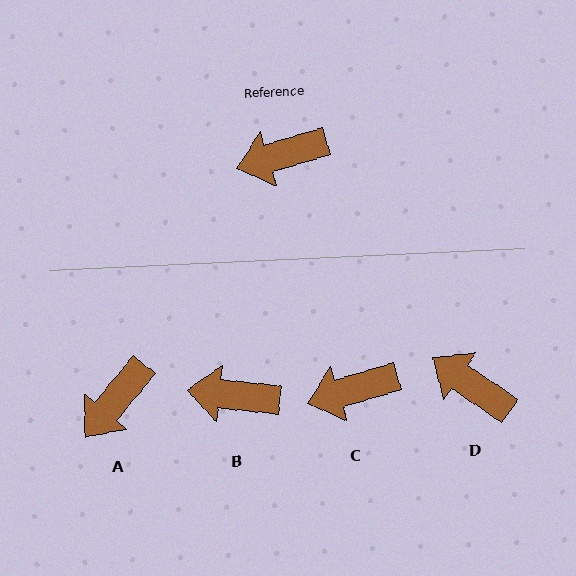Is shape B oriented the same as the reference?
No, it is off by about 23 degrees.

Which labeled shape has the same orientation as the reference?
C.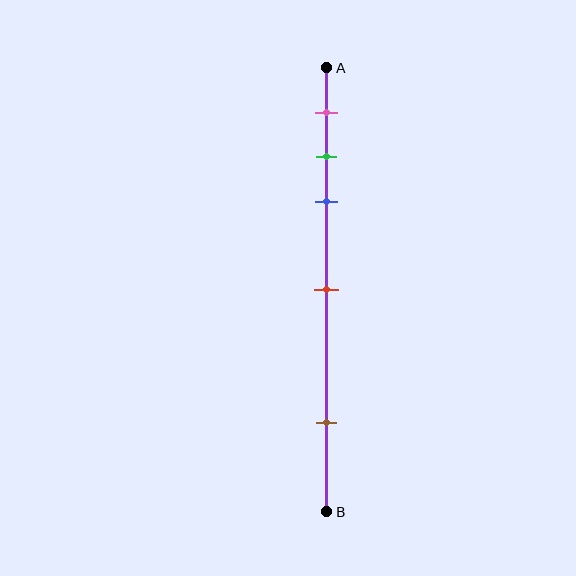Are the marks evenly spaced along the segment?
No, the marks are not evenly spaced.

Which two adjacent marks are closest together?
The green and blue marks are the closest adjacent pair.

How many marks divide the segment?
There are 5 marks dividing the segment.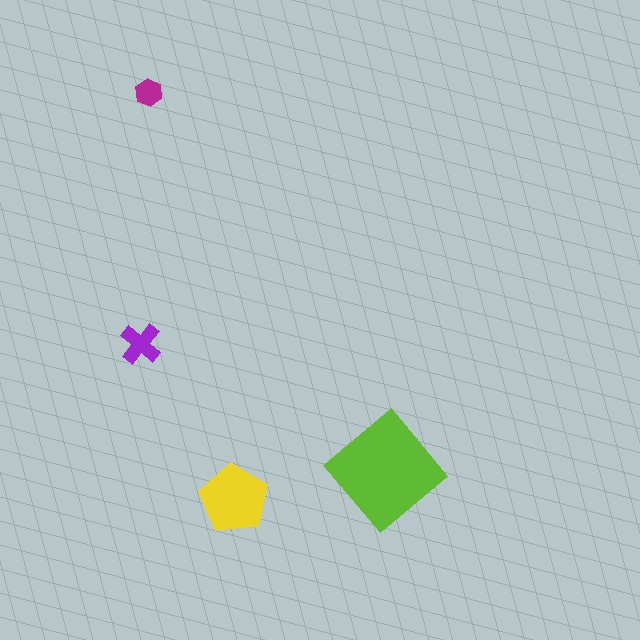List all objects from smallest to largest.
The magenta hexagon, the purple cross, the yellow pentagon, the lime diamond.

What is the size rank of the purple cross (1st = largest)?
3rd.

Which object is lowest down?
The yellow pentagon is bottommost.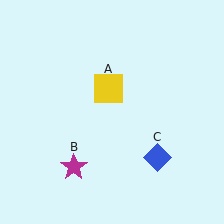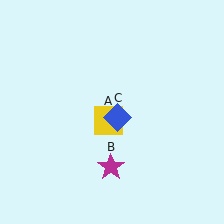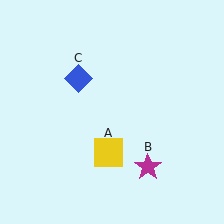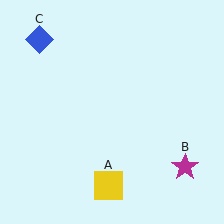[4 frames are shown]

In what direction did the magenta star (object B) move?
The magenta star (object B) moved right.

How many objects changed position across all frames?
3 objects changed position: yellow square (object A), magenta star (object B), blue diamond (object C).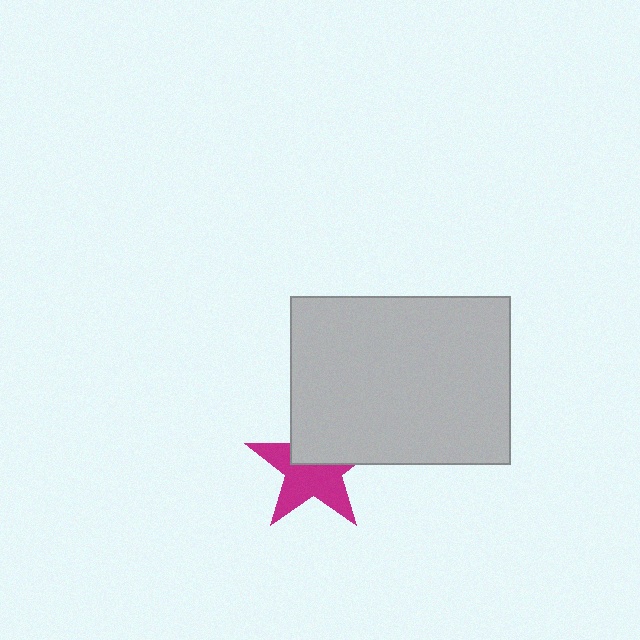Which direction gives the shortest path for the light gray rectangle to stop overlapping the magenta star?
Moving up gives the shortest separation.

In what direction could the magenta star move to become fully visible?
The magenta star could move down. That would shift it out from behind the light gray rectangle entirely.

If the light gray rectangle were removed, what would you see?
You would see the complete magenta star.